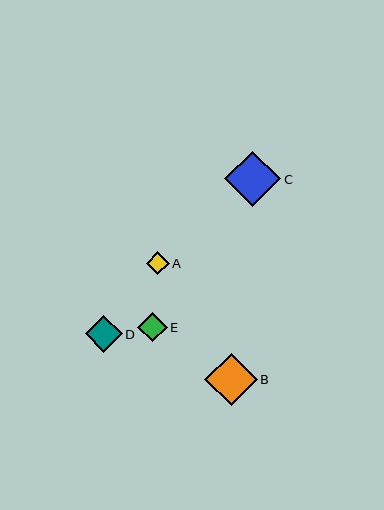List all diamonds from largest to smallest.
From largest to smallest: C, B, D, E, A.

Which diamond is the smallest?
Diamond A is the smallest with a size of approximately 23 pixels.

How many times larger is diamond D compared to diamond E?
Diamond D is approximately 1.3 times the size of diamond E.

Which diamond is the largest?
Diamond C is the largest with a size of approximately 56 pixels.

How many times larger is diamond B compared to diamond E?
Diamond B is approximately 1.8 times the size of diamond E.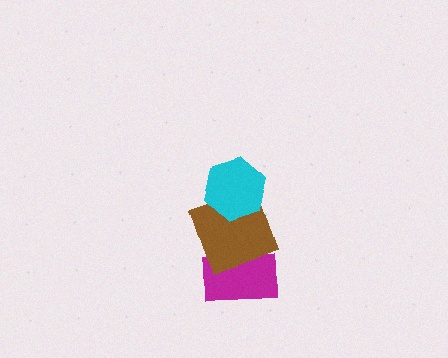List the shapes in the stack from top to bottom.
From top to bottom: the cyan hexagon, the brown square, the magenta rectangle.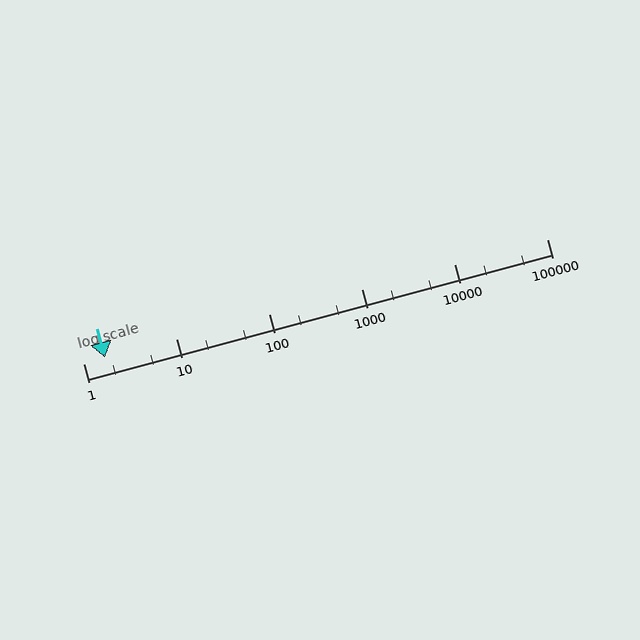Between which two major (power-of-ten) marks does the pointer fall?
The pointer is between 1 and 10.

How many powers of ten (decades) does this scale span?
The scale spans 5 decades, from 1 to 100000.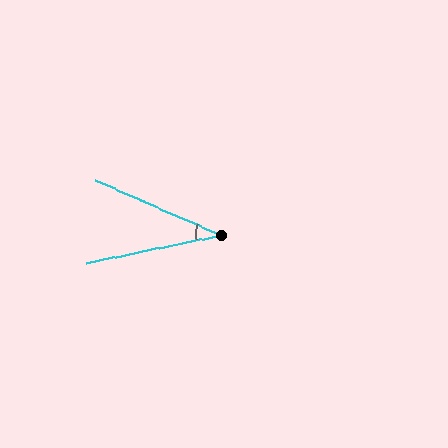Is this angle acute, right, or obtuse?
It is acute.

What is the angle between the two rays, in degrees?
Approximately 35 degrees.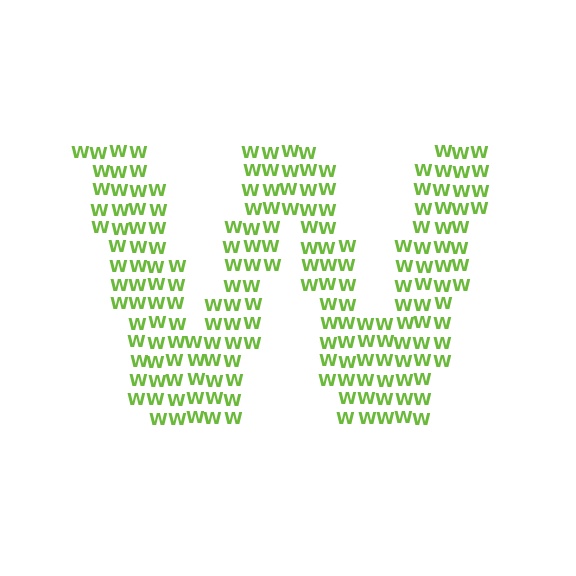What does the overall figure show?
The overall figure shows the letter W.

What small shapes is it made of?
It is made of small letter W's.